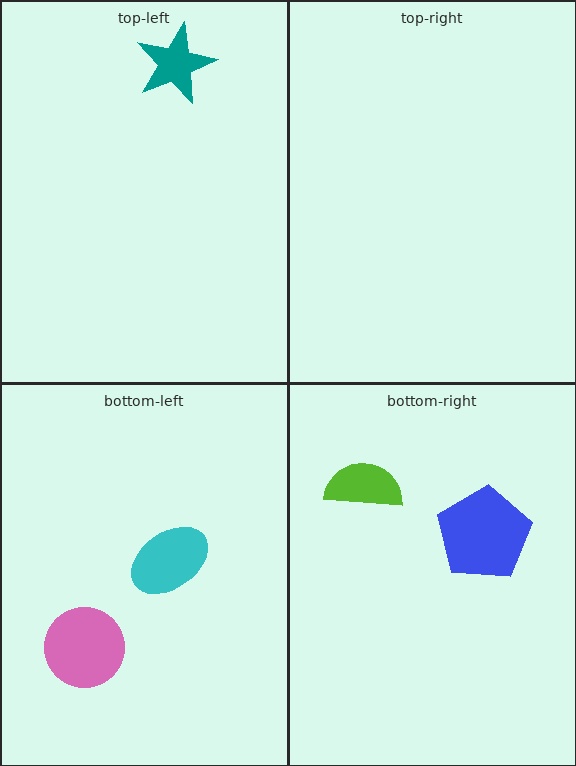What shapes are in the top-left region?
The teal star.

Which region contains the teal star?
The top-left region.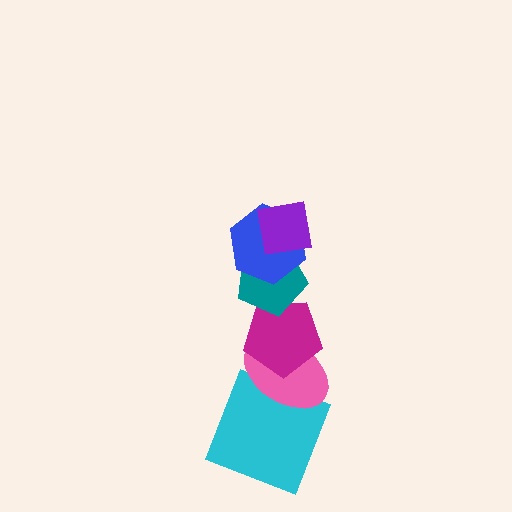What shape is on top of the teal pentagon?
The blue hexagon is on top of the teal pentagon.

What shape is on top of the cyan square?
The pink ellipse is on top of the cyan square.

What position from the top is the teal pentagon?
The teal pentagon is 3rd from the top.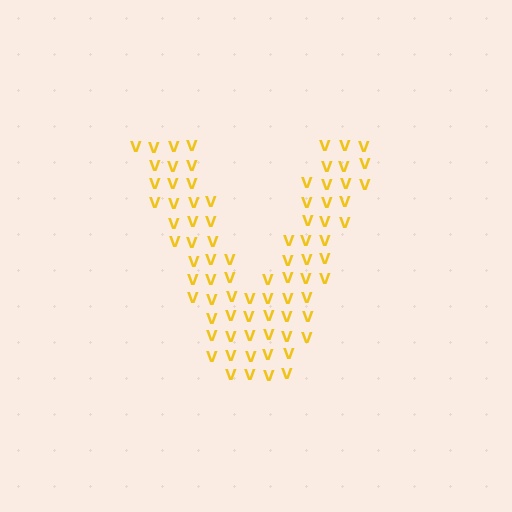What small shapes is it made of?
It is made of small letter V's.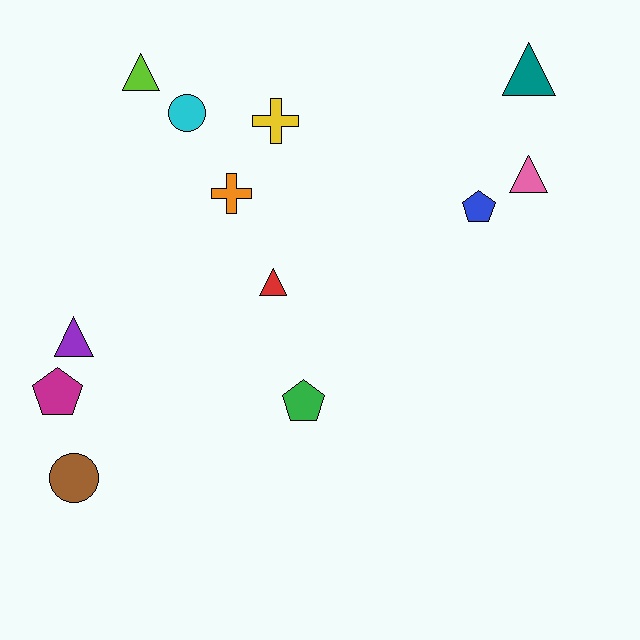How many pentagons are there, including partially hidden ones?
There are 3 pentagons.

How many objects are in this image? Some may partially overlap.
There are 12 objects.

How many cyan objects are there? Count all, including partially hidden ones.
There is 1 cyan object.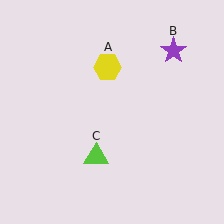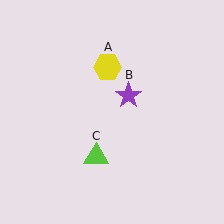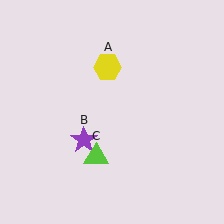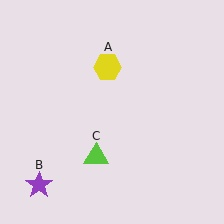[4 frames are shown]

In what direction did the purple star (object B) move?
The purple star (object B) moved down and to the left.